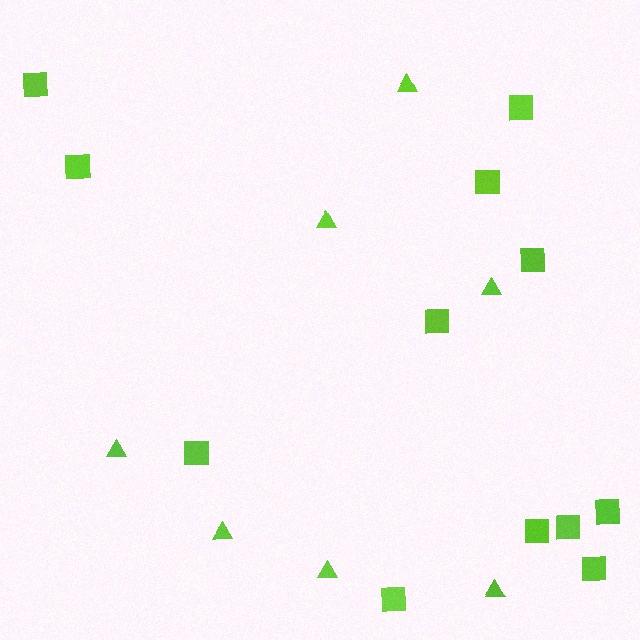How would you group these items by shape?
There are 2 groups: one group of squares (12) and one group of triangles (7).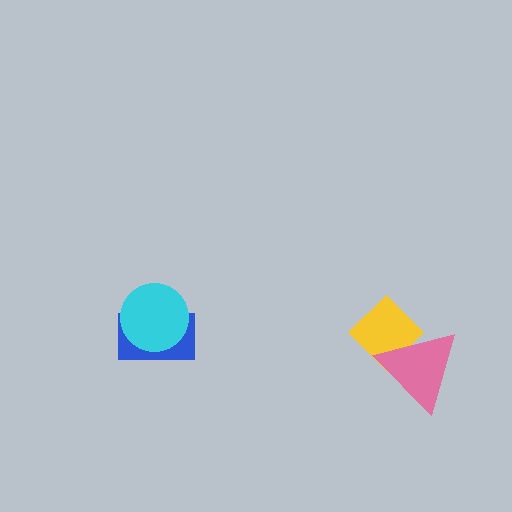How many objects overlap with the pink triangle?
1 object overlaps with the pink triangle.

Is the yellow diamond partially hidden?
Yes, it is partially covered by another shape.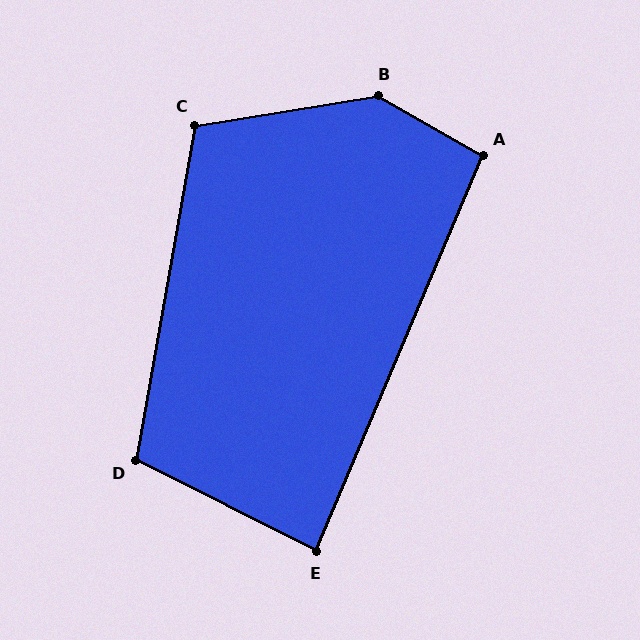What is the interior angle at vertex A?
Approximately 97 degrees (obtuse).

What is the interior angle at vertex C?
Approximately 109 degrees (obtuse).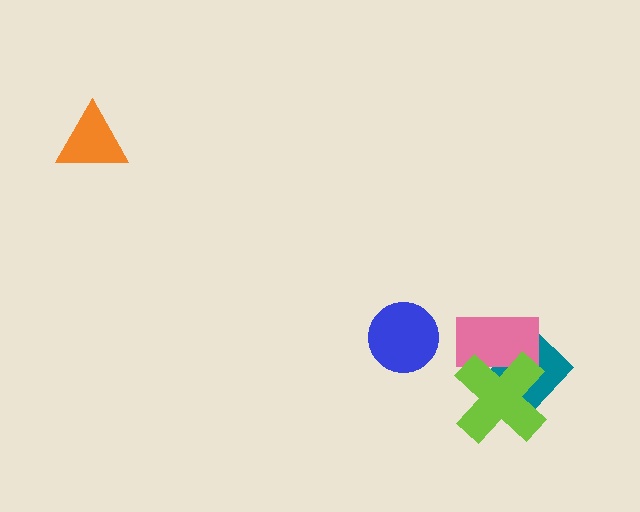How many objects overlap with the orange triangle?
0 objects overlap with the orange triangle.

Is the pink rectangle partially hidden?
Yes, it is partially covered by another shape.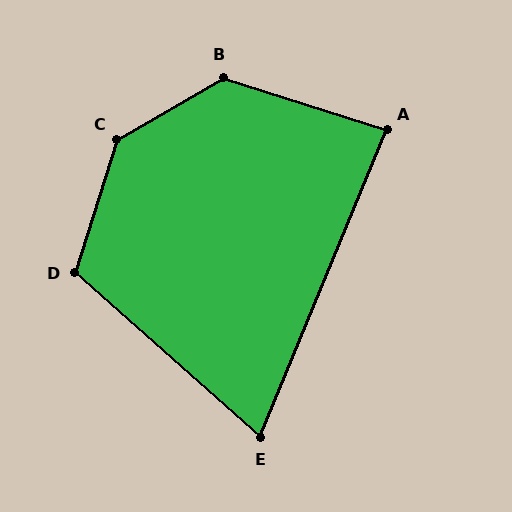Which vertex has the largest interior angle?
C, at approximately 138 degrees.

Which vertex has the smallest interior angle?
E, at approximately 71 degrees.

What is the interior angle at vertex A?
Approximately 86 degrees (approximately right).